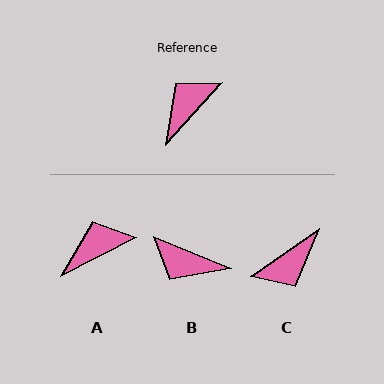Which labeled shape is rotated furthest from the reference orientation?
C, about 166 degrees away.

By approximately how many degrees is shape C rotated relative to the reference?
Approximately 166 degrees counter-clockwise.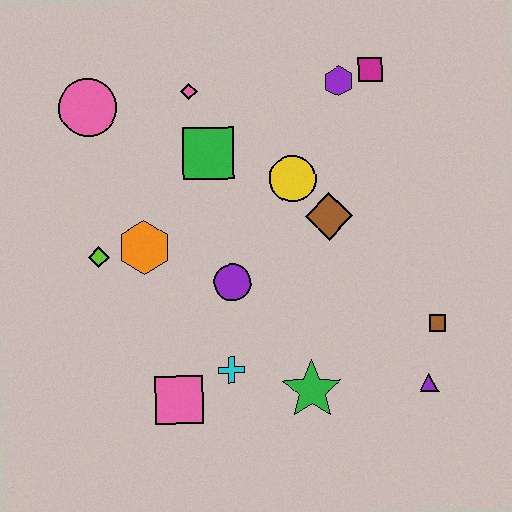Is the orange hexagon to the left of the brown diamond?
Yes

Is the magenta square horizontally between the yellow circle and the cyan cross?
No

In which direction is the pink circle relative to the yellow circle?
The pink circle is to the left of the yellow circle.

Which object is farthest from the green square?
The purple triangle is farthest from the green square.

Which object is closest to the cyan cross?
The pink square is closest to the cyan cross.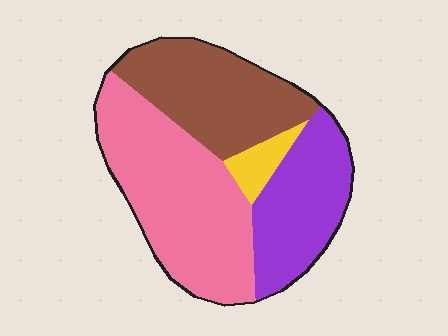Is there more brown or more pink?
Pink.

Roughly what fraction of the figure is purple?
Purple covers 24% of the figure.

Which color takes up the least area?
Yellow, at roughly 5%.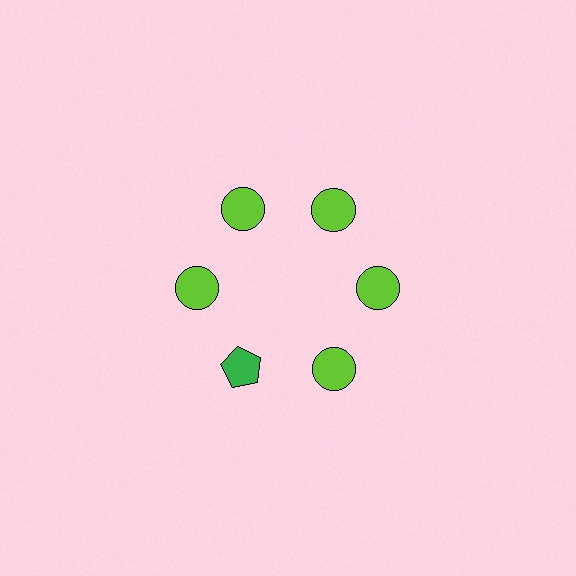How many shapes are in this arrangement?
There are 6 shapes arranged in a ring pattern.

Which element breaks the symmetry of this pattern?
The green pentagon at roughly the 7 o'clock position breaks the symmetry. All other shapes are lime circles.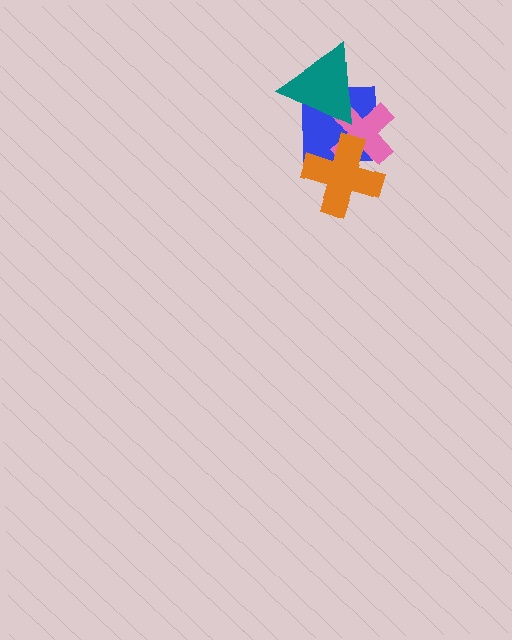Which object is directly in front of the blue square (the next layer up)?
The pink cross is directly in front of the blue square.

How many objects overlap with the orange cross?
2 objects overlap with the orange cross.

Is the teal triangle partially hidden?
No, no other shape covers it.